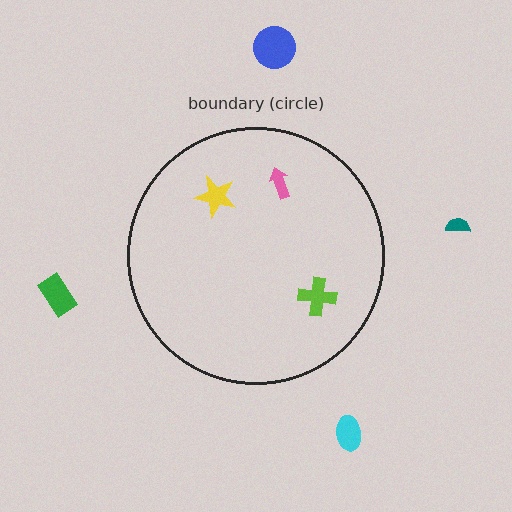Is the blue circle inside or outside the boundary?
Outside.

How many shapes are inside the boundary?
3 inside, 4 outside.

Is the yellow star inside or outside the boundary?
Inside.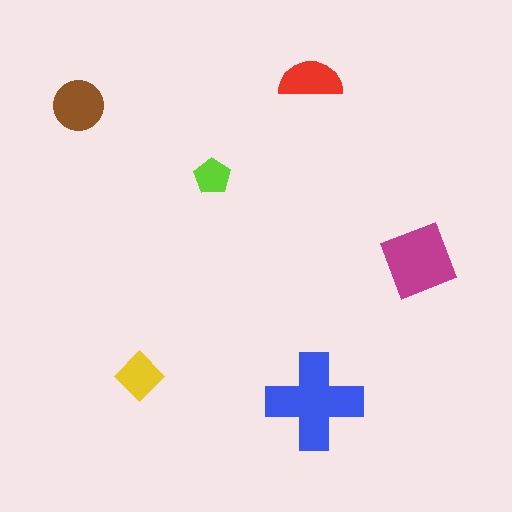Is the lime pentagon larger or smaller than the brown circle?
Smaller.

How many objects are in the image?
There are 6 objects in the image.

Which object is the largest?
The blue cross.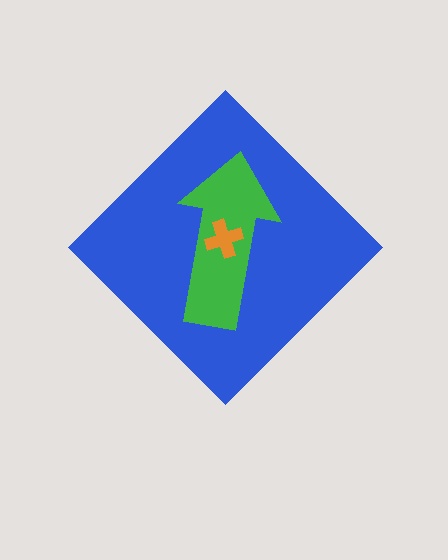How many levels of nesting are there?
3.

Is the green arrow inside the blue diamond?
Yes.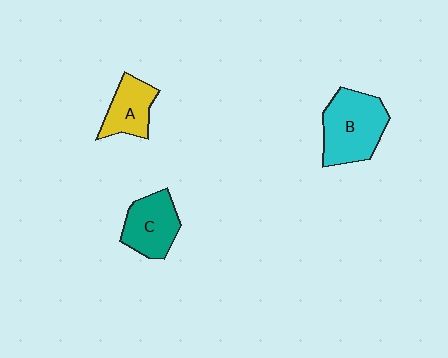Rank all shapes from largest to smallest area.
From largest to smallest: B (cyan), C (teal), A (yellow).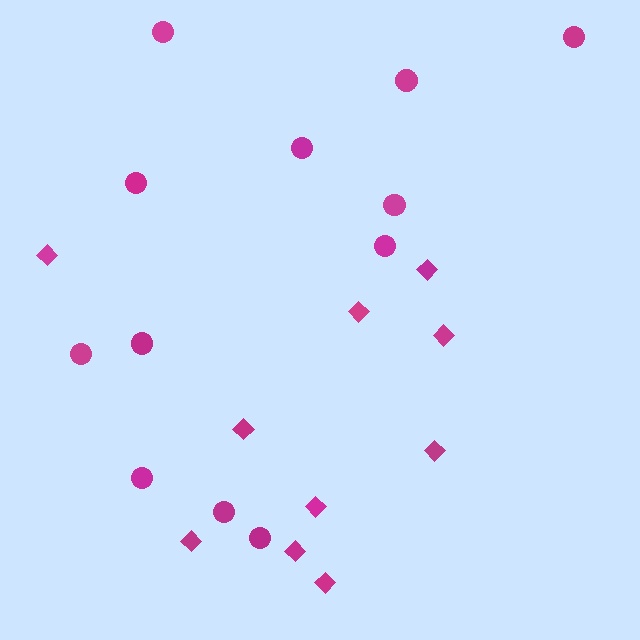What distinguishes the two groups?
There are 2 groups: one group of circles (12) and one group of diamonds (10).